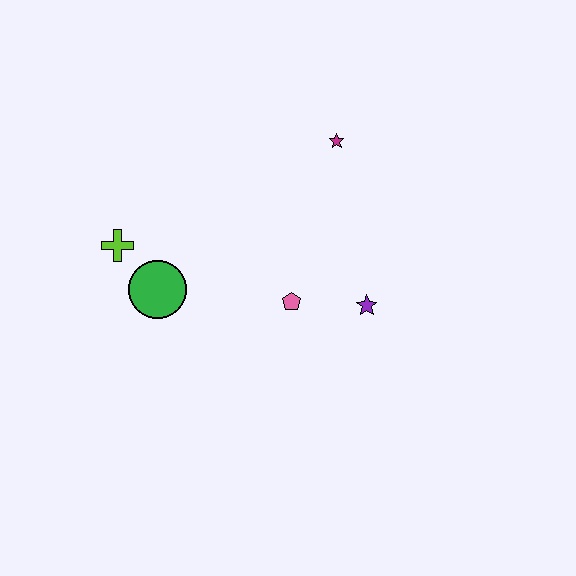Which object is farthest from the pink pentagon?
The lime cross is farthest from the pink pentagon.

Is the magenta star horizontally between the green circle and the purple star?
Yes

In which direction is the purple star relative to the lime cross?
The purple star is to the right of the lime cross.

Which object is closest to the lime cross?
The green circle is closest to the lime cross.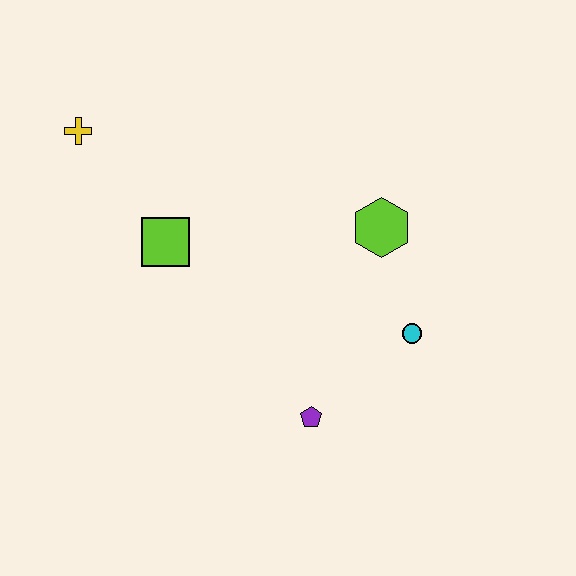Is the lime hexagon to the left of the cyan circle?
Yes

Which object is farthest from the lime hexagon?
The yellow cross is farthest from the lime hexagon.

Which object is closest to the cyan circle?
The lime hexagon is closest to the cyan circle.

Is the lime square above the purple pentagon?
Yes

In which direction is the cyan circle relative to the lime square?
The cyan circle is to the right of the lime square.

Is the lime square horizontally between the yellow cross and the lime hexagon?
Yes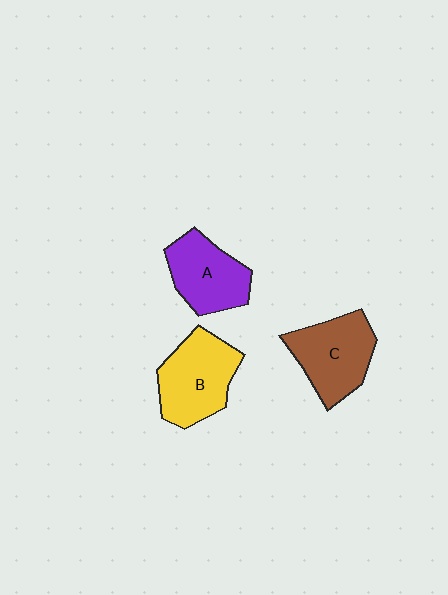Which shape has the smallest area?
Shape A (purple).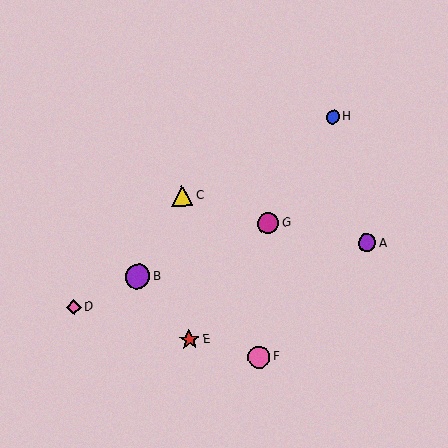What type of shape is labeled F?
Shape F is a pink circle.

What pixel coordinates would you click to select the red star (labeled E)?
Click at (189, 340) to select the red star E.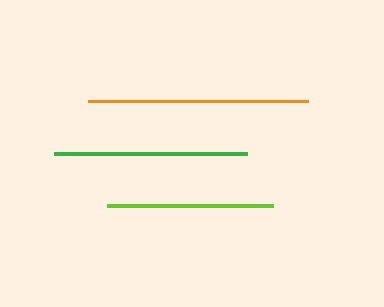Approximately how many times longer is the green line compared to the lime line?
The green line is approximately 1.2 times the length of the lime line.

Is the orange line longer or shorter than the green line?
The orange line is longer than the green line.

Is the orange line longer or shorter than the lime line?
The orange line is longer than the lime line.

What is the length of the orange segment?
The orange segment is approximately 221 pixels long.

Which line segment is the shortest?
The lime line is the shortest at approximately 166 pixels.